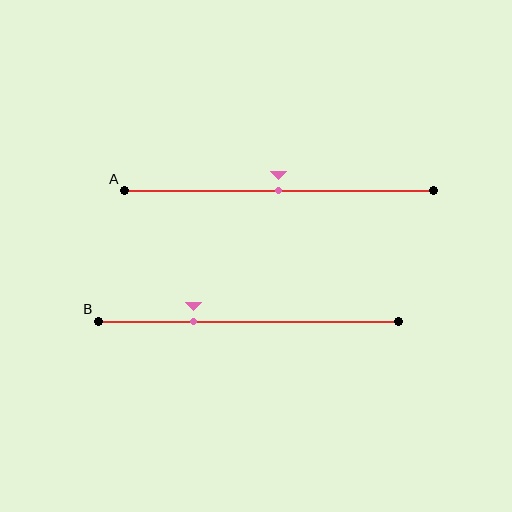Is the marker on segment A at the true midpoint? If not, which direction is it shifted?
Yes, the marker on segment A is at the true midpoint.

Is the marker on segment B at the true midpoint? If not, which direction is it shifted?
No, the marker on segment B is shifted to the left by about 18% of the segment length.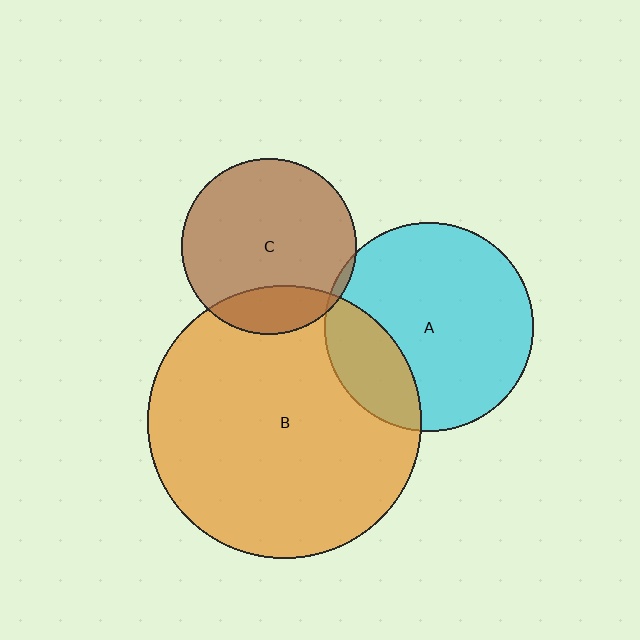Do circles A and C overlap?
Yes.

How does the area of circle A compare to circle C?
Approximately 1.4 times.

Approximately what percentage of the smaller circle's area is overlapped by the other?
Approximately 5%.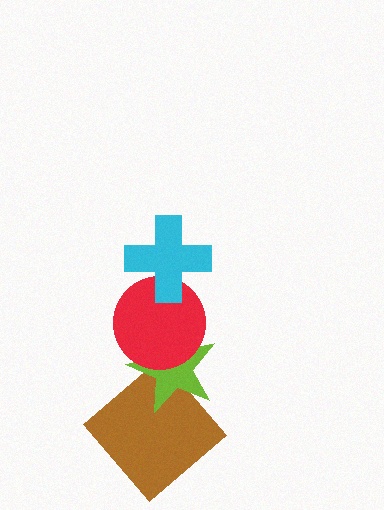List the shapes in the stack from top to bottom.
From top to bottom: the cyan cross, the red circle, the lime star, the brown diamond.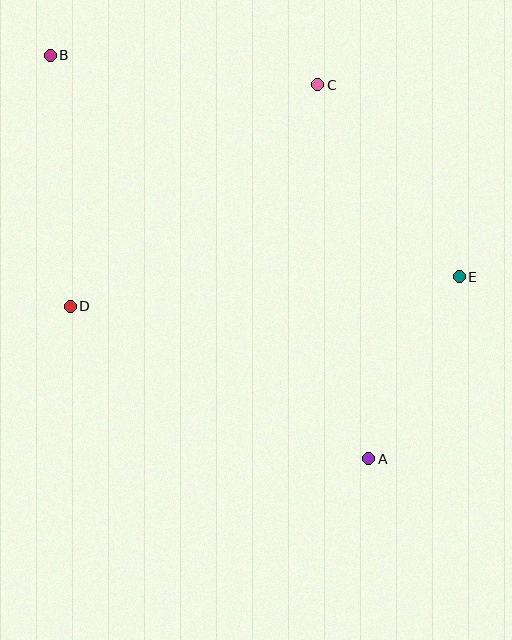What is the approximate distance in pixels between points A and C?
The distance between A and C is approximately 377 pixels.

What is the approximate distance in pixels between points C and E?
The distance between C and E is approximately 238 pixels.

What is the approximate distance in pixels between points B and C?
The distance between B and C is approximately 269 pixels.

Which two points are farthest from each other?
Points A and B are farthest from each other.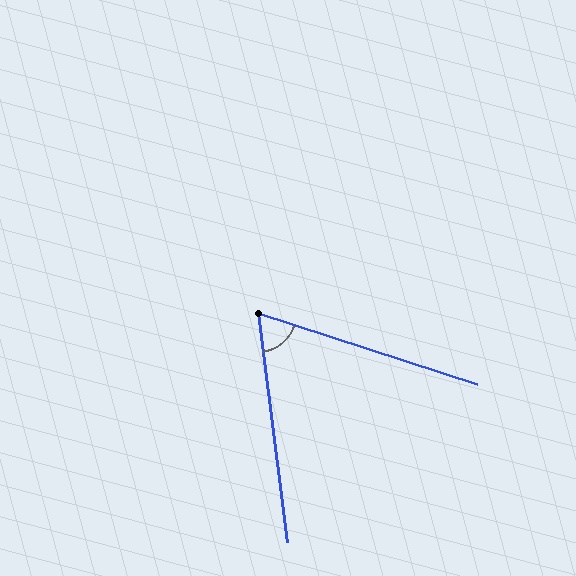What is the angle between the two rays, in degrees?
Approximately 65 degrees.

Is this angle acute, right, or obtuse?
It is acute.